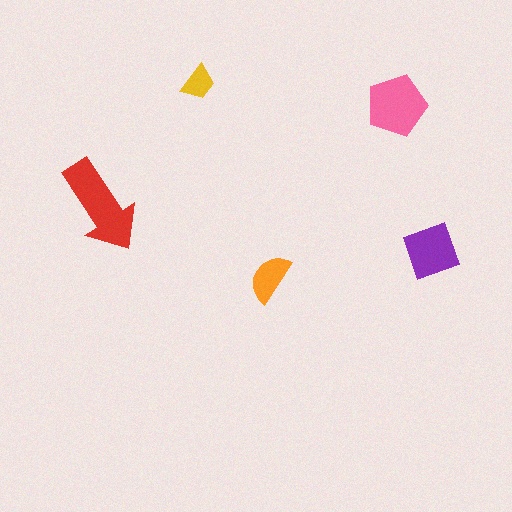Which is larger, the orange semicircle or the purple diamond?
The purple diamond.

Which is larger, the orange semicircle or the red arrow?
The red arrow.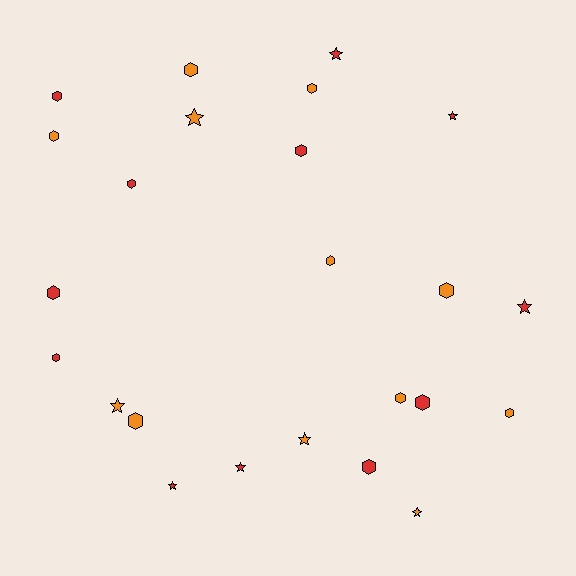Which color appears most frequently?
Red, with 12 objects.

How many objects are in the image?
There are 24 objects.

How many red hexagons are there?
There are 7 red hexagons.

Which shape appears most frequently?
Hexagon, with 15 objects.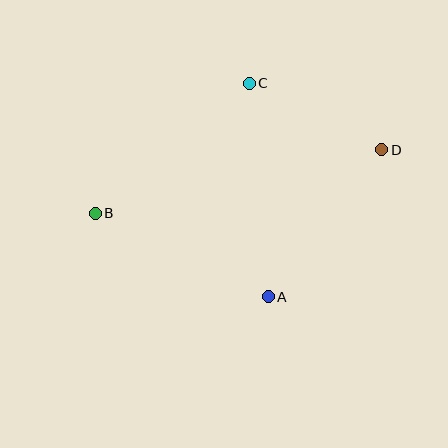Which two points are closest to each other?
Points C and D are closest to each other.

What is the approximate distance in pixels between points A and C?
The distance between A and C is approximately 214 pixels.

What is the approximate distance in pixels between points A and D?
The distance between A and D is approximately 186 pixels.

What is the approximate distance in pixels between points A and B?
The distance between A and B is approximately 192 pixels.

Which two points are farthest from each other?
Points B and D are farthest from each other.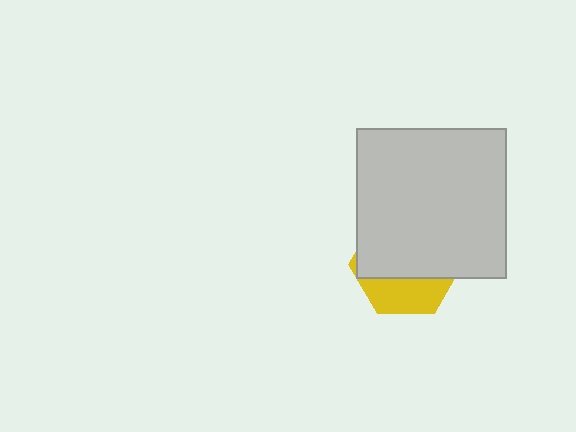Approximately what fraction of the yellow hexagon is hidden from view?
Roughly 68% of the yellow hexagon is hidden behind the light gray square.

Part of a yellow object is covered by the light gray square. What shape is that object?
It is a hexagon.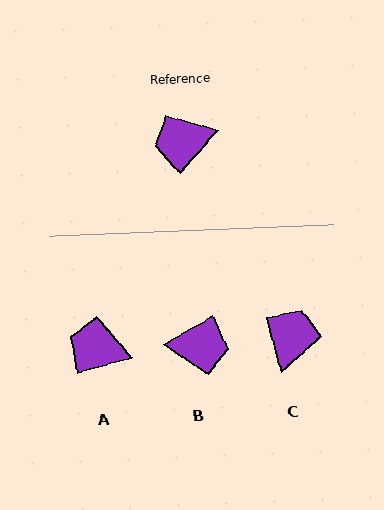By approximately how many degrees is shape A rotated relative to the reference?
Approximately 33 degrees clockwise.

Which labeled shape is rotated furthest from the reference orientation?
B, about 162 degrees away.